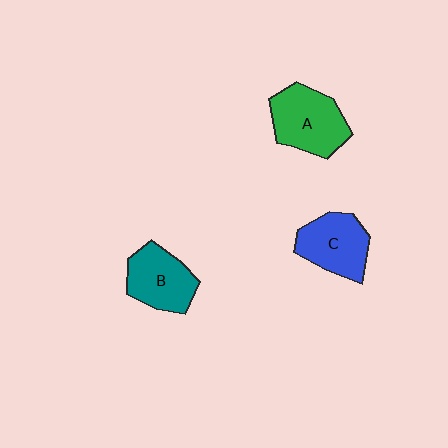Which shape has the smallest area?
Shape B (teal).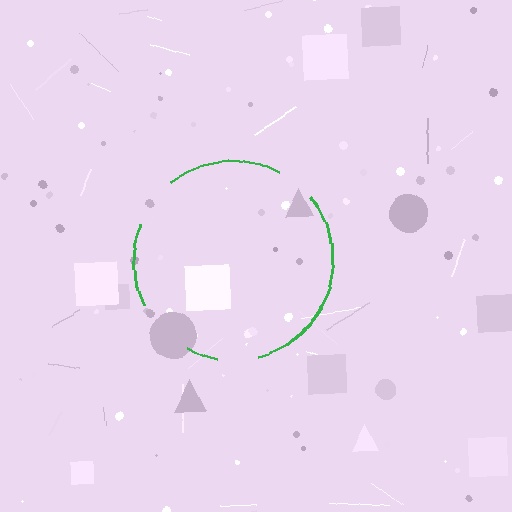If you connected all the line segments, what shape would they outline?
They would outline a circle.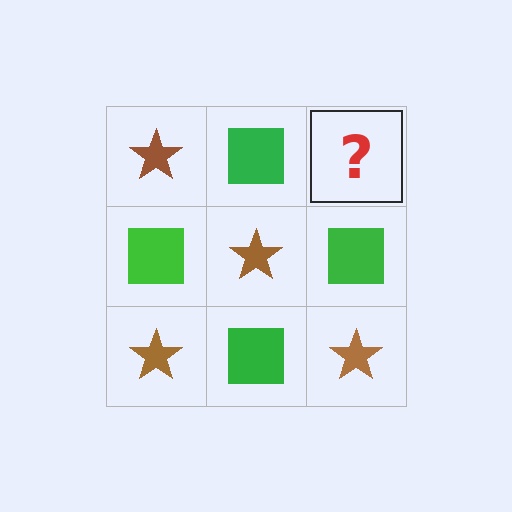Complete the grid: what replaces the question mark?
The question mark should be replaced with a brown star.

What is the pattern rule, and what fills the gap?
The rule is that it alternates brown star and green square in a checkerboard pattern. The gap should be filled with a brown star.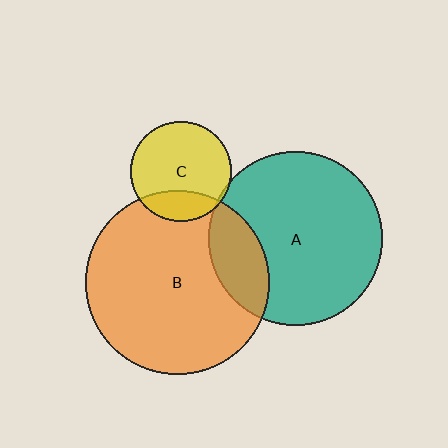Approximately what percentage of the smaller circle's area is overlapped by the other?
Approximately 25%.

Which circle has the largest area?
Circle B (orange).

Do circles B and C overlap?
Yes.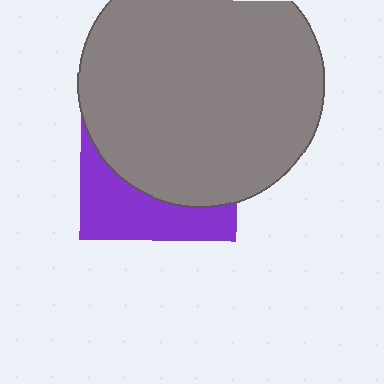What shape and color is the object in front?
The object in front is a gray circle.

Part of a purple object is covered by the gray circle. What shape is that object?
It is a square.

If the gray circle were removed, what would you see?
You would see the complete purple square.